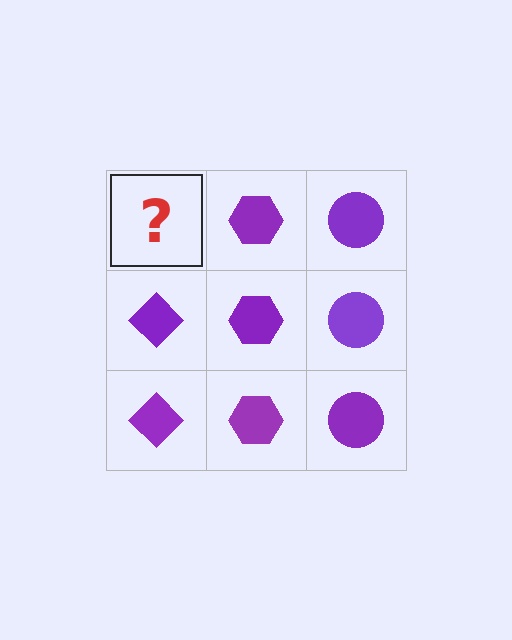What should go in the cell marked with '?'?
The missing cell should contain a purple diamond.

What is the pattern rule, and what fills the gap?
The rule is that each column has a consistent shape. The gap should be filled with a purple diamond.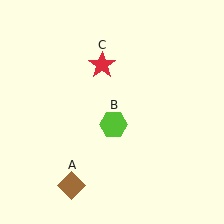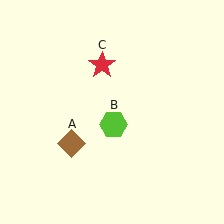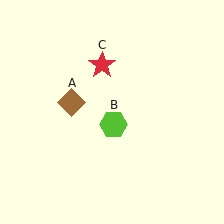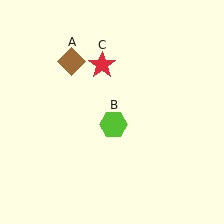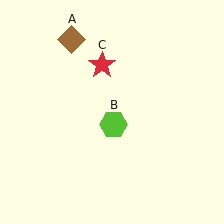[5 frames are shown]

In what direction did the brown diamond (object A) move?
The brown diamond (object A) moved up.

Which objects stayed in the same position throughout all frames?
Lime hexagon (object B) and red star (object C) remained stationary.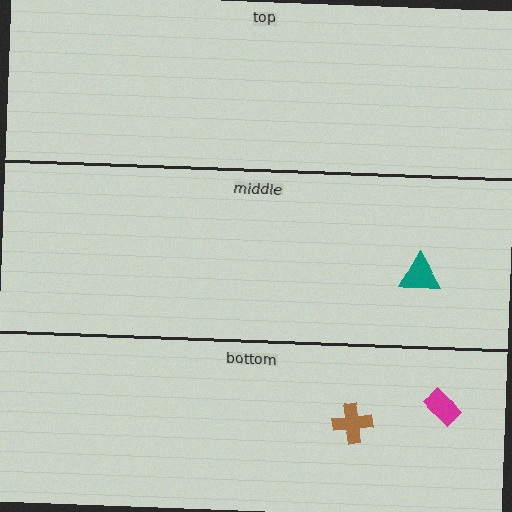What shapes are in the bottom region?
The brown cross, the magenta rectangle.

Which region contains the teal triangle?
The middle region.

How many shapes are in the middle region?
1.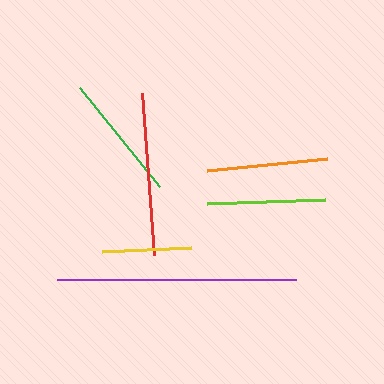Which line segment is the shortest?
The yellow line is the shortest at approximately 89 pixels.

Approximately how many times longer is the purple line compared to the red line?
The purple line is approximately 1.5 times the length of the red line.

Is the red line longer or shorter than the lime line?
The red line is longer than the lime line.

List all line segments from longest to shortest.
From longest to shortest: purple, red, green, orange, lime, yellow.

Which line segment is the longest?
The purple line is the longest at approximately 239 pixels.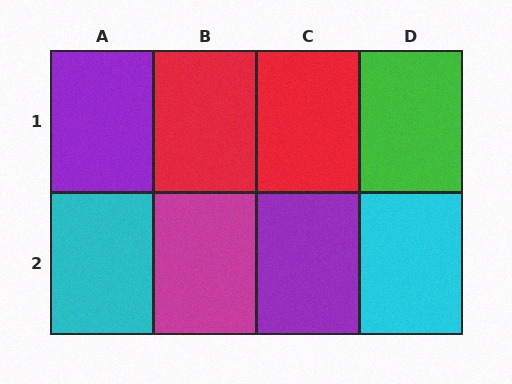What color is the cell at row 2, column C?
Purple.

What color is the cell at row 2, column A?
Cyan.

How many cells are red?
2 cells are red.